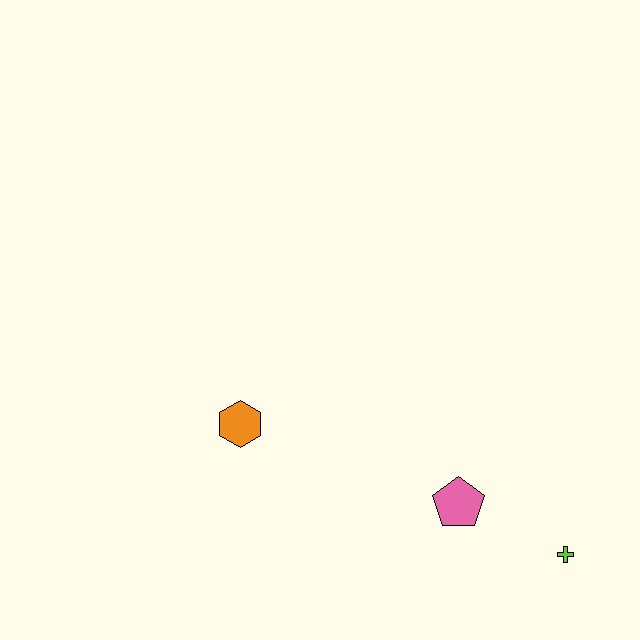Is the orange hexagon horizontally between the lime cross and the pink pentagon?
No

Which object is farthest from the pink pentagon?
The orange hexagon is farthest from the pink pentagon.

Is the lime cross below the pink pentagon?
Yes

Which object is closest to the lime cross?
The pink pentagon is closest to the lime cross.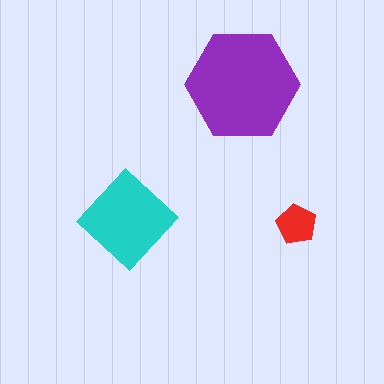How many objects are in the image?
There are 3 objects in the image.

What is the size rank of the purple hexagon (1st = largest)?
1st.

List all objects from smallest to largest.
The red pentagon, the cyan diamond, the purple hexagon.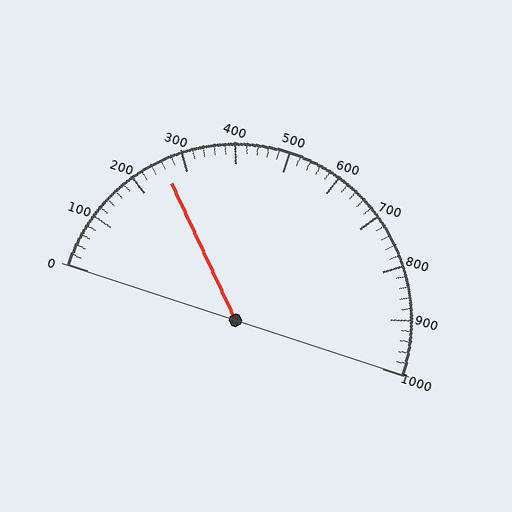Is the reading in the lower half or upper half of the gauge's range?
The reading is in the lower half of the range (0 to 1000).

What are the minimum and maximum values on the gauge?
The gauge ranges from 0 to 1000.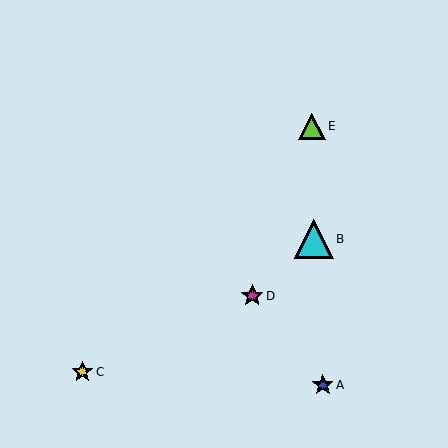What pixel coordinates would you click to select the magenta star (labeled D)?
Click at (252, 296) to select the magenta star D.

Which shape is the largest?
The cyan triangle (labeled B) is the largest.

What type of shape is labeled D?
Shape D is a magenta star.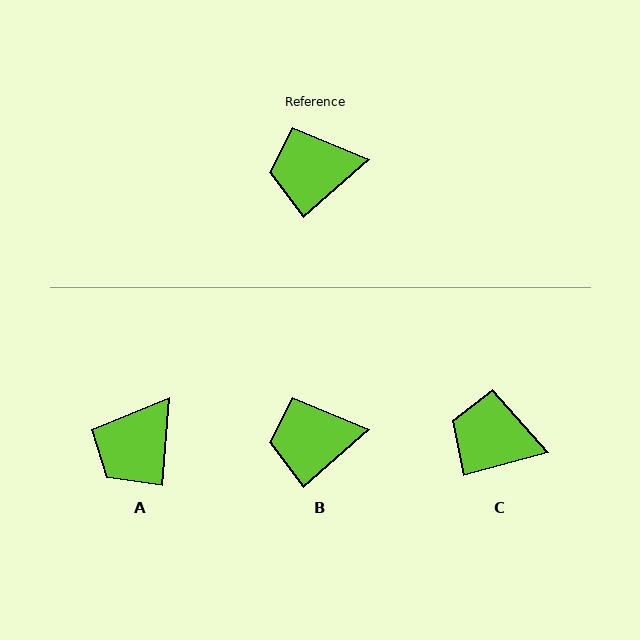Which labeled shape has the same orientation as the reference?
B.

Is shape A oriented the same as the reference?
No, it is off by about 44 degrees.